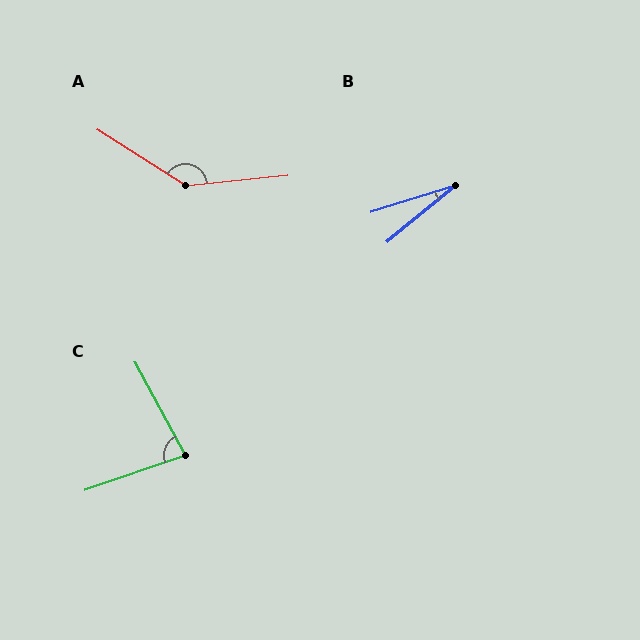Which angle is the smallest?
B, at approximately 22 degrees.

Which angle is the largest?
A, at approximately 142 degrees.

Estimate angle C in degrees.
Approximately 81 degrees.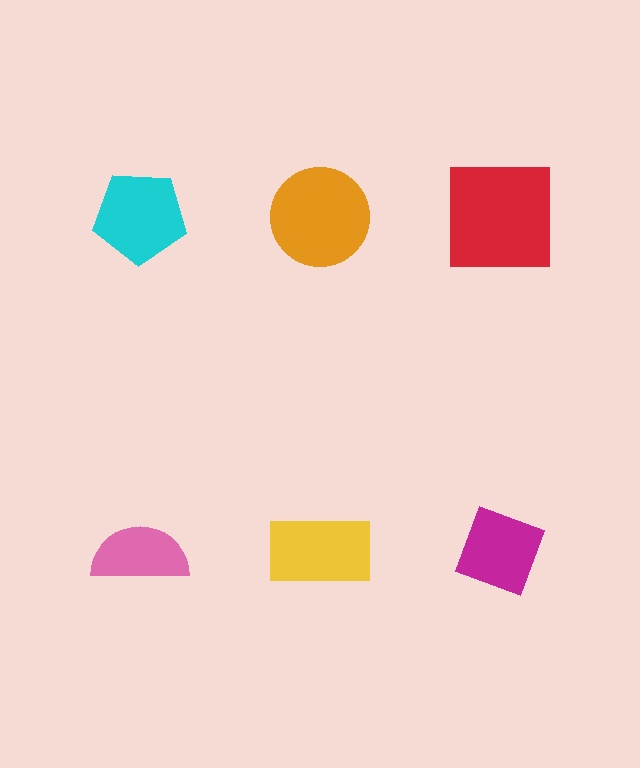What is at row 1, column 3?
A red square.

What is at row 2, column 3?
A magenta diamond.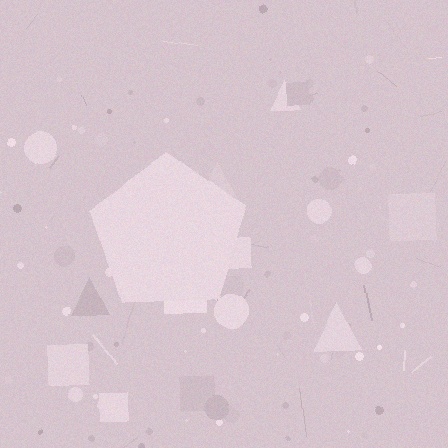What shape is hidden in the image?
A pentagon is hidden in the image.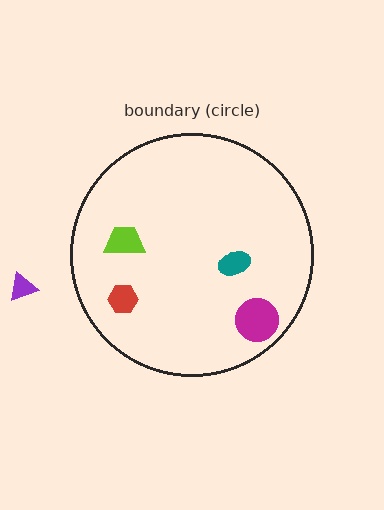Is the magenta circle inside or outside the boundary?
Inside.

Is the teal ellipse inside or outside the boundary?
Inside.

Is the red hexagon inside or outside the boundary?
Inside.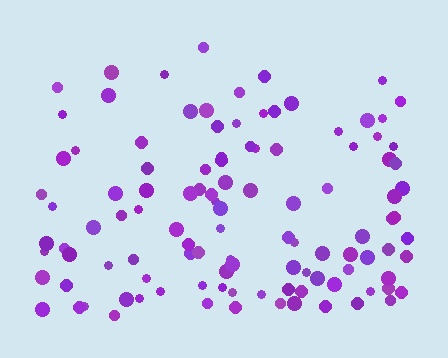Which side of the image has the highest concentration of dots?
The bottom.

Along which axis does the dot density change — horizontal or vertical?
Vertical.